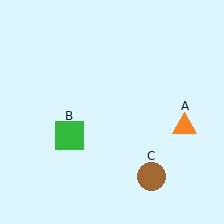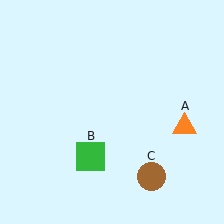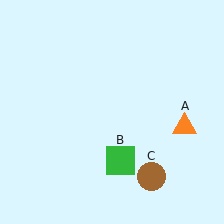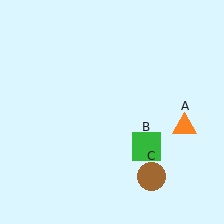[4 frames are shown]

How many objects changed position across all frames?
1 object changed position: green square (object B).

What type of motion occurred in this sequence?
The green square (object B) rotated counterclockwise around the center of the scene.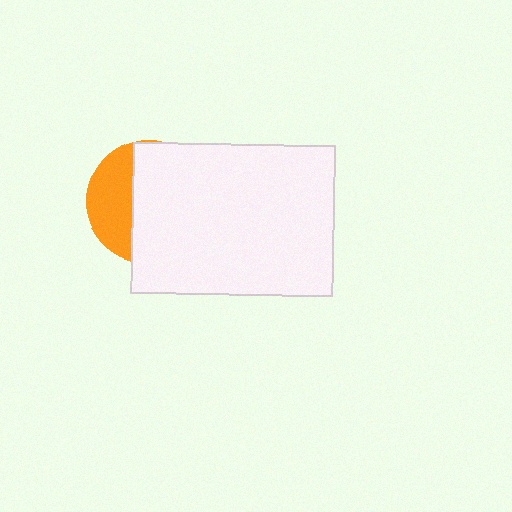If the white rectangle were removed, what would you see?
You would see the complete orange circle.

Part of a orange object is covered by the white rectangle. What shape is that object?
It is a circle.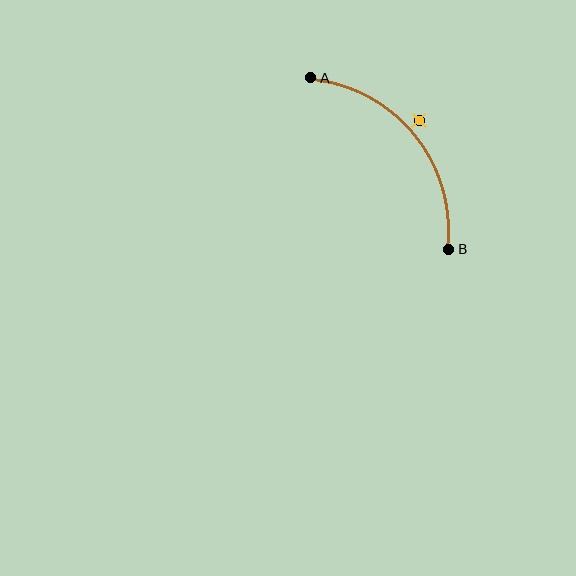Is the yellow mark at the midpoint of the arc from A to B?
No — the yellow mark does not lie on the arc at all. It sits slightly outside the curve.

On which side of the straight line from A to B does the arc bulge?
The arc bulges above and to the right of the straight line connecting A and B.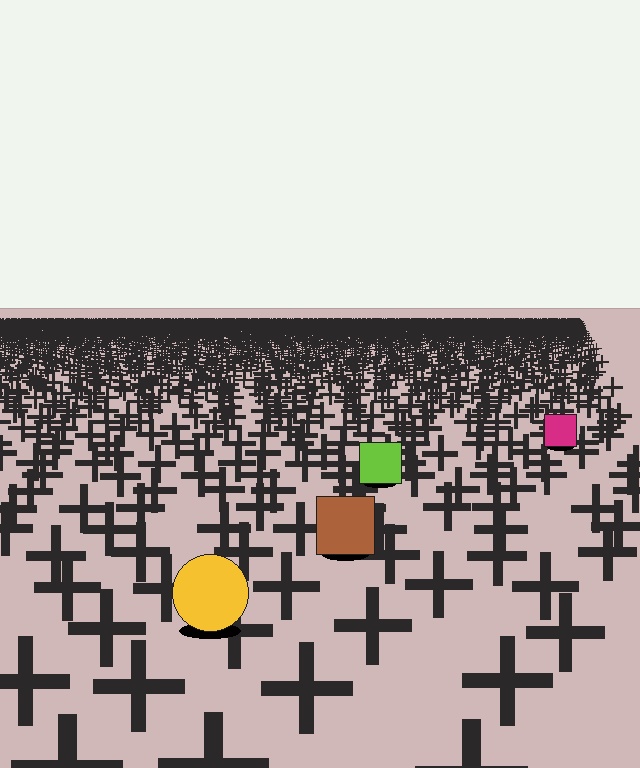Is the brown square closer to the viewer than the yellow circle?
No. The yellow circle is closer — you can tell from the texture gradient: the ground texture is coarser near it.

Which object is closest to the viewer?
The yellow circle is closest. The texture marks near it are larger and more spread out.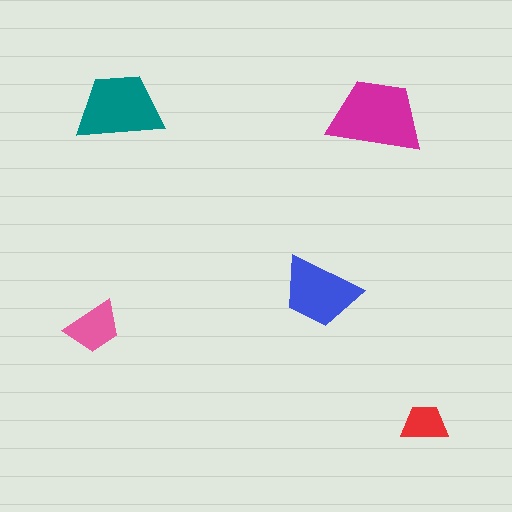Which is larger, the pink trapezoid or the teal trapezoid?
The teal one.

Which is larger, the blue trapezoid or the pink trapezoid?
The blue one.